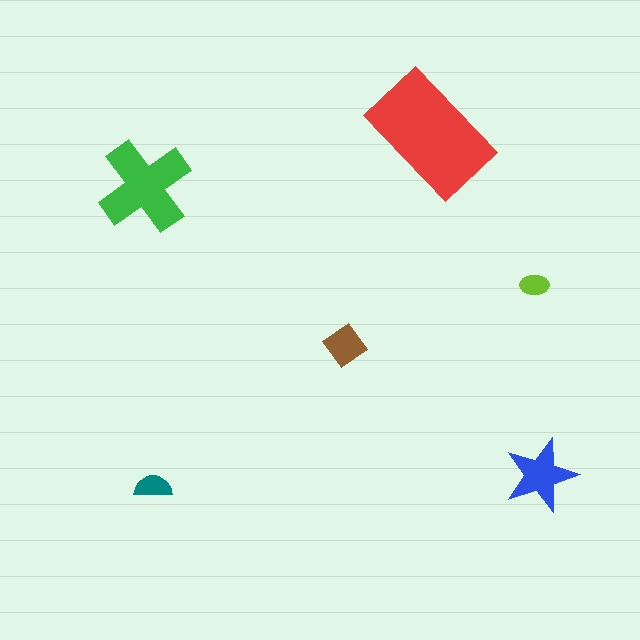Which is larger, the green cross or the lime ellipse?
The green cross.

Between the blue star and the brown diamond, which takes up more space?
The blue star.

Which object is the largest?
The red rectangle.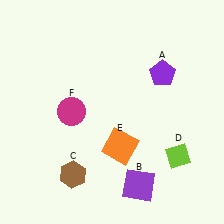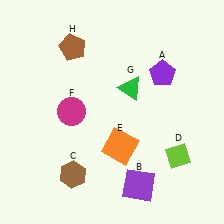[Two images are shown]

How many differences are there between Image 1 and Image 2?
There are 2 differences between the two images.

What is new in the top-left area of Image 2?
A brown pentagon (H) was added in the top-left area of Image 2.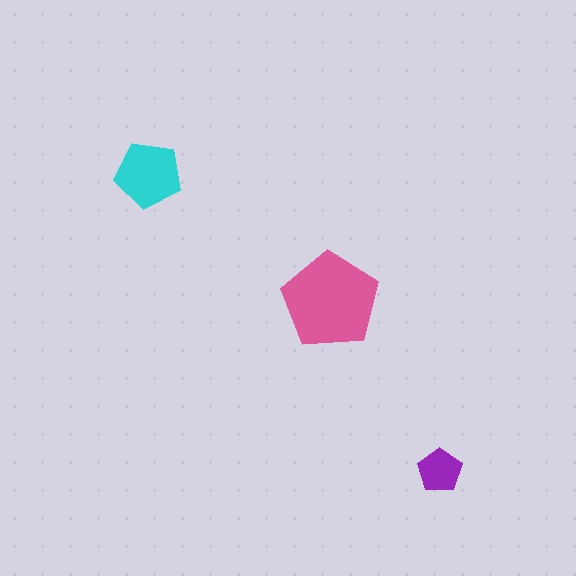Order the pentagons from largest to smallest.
the pink one, the cyan one, the purple one.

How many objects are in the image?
There are 3 objects in the image.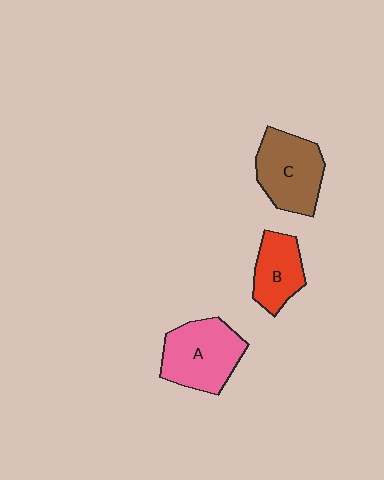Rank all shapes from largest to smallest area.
From largest to smallest: A (pink), C (brown), B (red).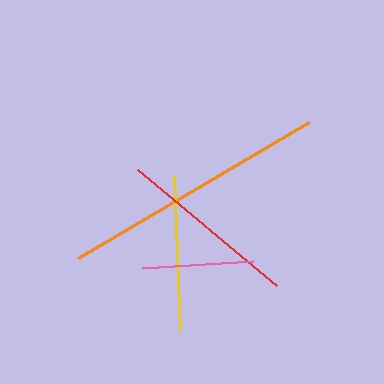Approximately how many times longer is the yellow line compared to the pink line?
The yellow line is approximately 1.4 times the length of the pink line.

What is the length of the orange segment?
The orange segment is approximately 269 pixels long.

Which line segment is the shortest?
The pink line is the shortest at approximately 112 pixels.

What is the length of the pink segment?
The pink segment is approximately 112 pixels long.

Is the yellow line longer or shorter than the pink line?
The yellow line is longer than the pink line.